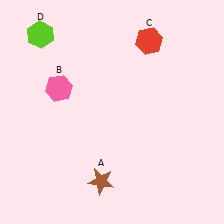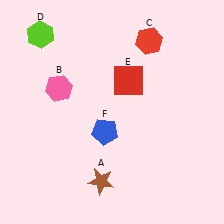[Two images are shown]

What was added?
A red square (E), a blue pentagon (F) were added in Image 2.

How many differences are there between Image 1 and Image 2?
There are 2 differences between the two images.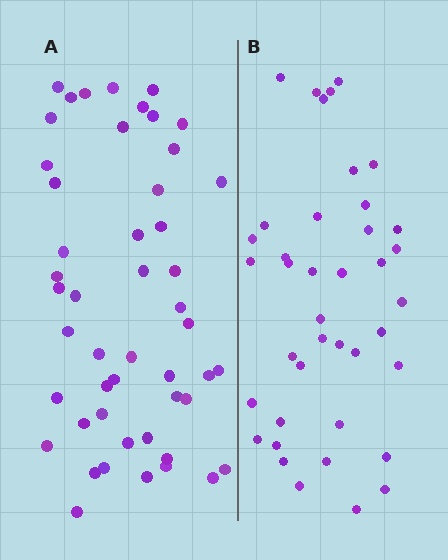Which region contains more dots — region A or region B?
Region A (the left region) has more dots.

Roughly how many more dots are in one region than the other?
Region A has roughly 8 or so more dots than region B.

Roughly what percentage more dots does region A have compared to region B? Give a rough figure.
About 20% more.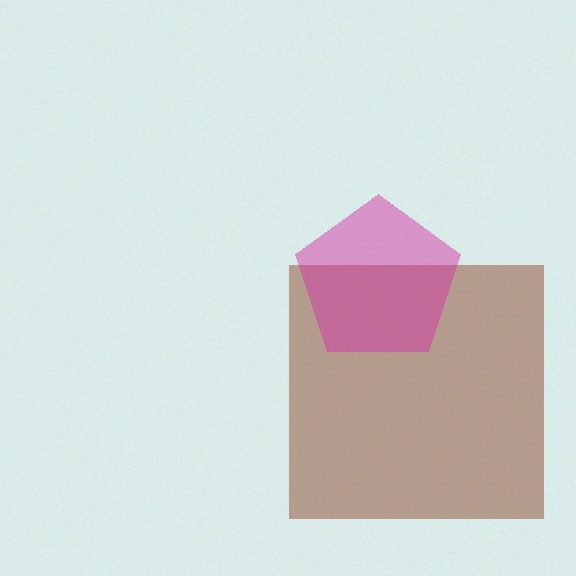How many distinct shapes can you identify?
There are 2 distinct shapes: a brown square, a magenta pentagon.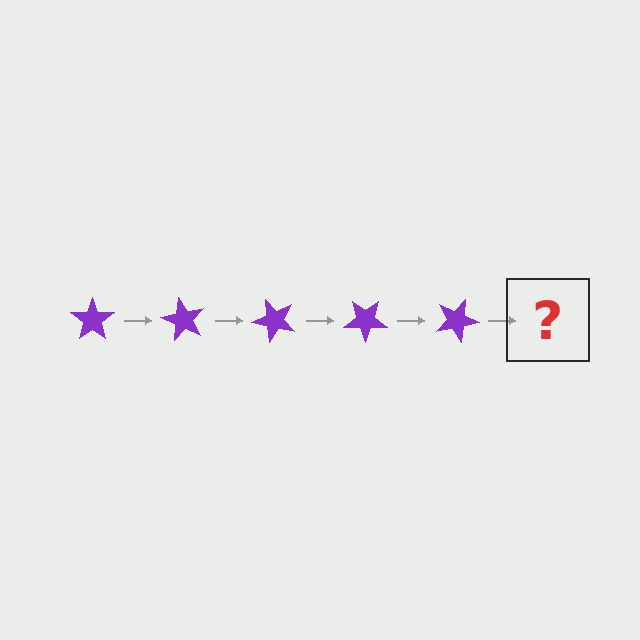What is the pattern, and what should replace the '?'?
The pattern is that the star rotates 60 degrees each step. The '?' should be a purple star rotated 300 degrees.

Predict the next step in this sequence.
The next step is a purple star rotated 300 degrees.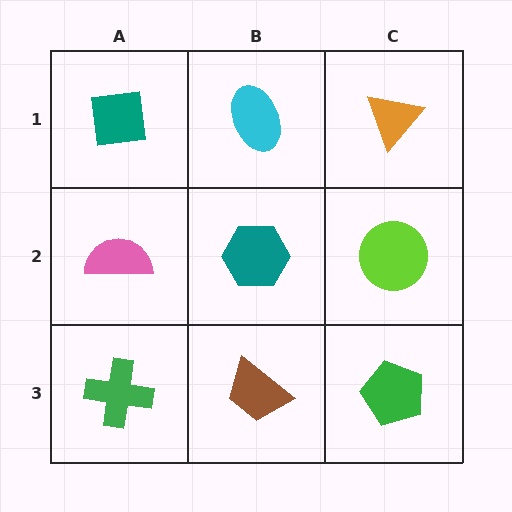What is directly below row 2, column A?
A green cross.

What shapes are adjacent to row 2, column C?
An orange triangle (row 1, column C), a green pentagon (row 3, column C), a teal hexagon (row 2, column B).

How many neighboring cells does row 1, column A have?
2.